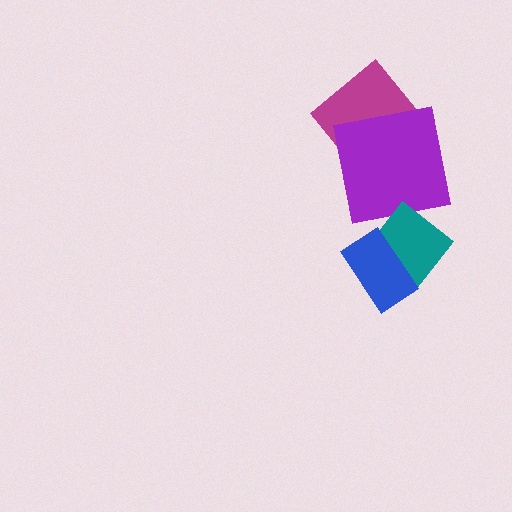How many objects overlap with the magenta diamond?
1 object overlaps with the magenta diamond.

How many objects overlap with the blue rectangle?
1 object overlaps with the blue rectangle.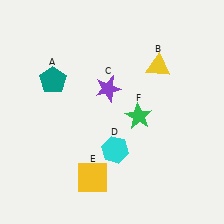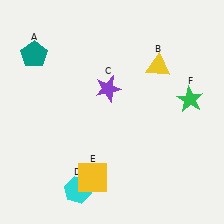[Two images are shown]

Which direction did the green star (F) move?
The green star (F) moved right.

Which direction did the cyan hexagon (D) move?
The cyan hexagon (D) moved down.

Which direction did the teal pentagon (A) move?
The teal pentagon (A) moved up.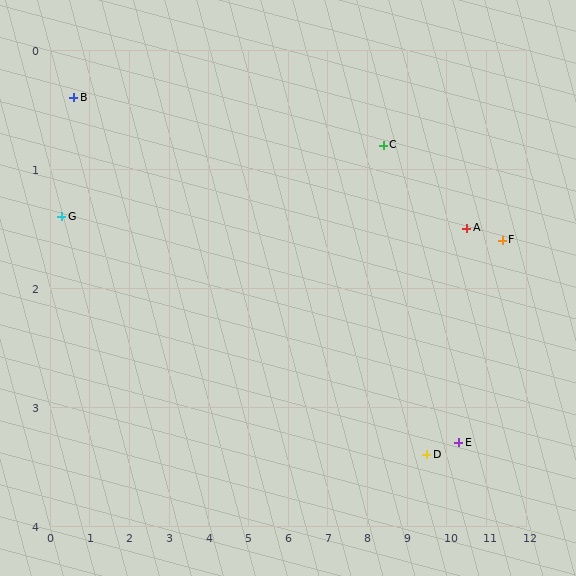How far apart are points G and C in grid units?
Points G and C are about 8.1 grid units apart.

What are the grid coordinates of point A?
Point A is at approximately (10.5, 1.5).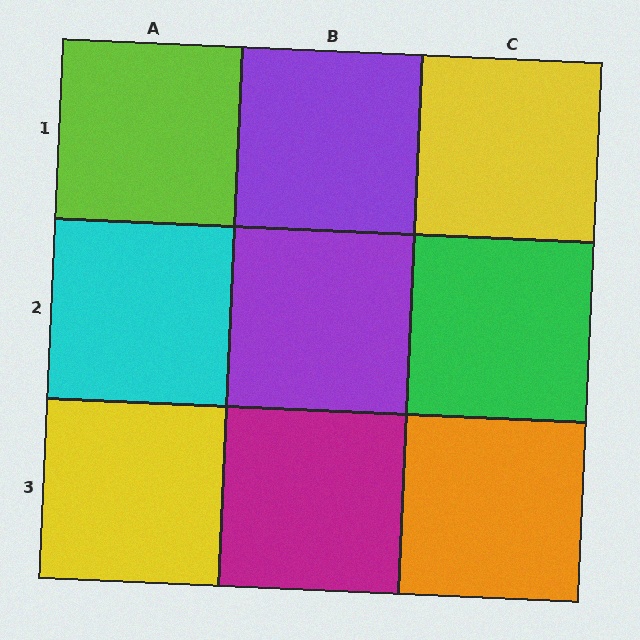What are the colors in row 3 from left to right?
Yellow, magenta, orange.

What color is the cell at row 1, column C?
Yellow.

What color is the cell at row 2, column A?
Cyan.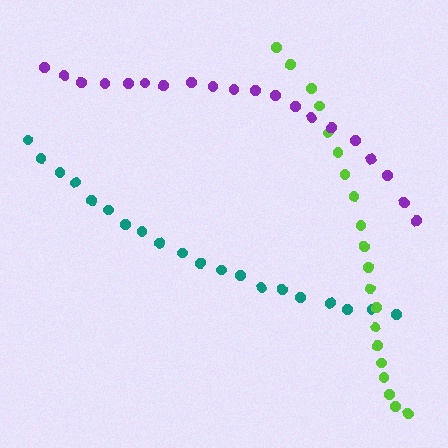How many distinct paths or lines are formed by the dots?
There are 3 distinct paths.